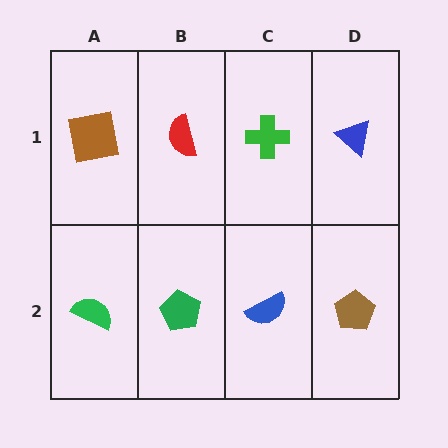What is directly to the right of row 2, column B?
A blue semicircle.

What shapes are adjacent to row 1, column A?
A green semicircle (row 2, column A), a red semicircle (row 1, column B).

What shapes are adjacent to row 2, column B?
A red semicircle (row 1, column B), a green semicircle (row 2, column A), a blue semicircle (row 2, column C).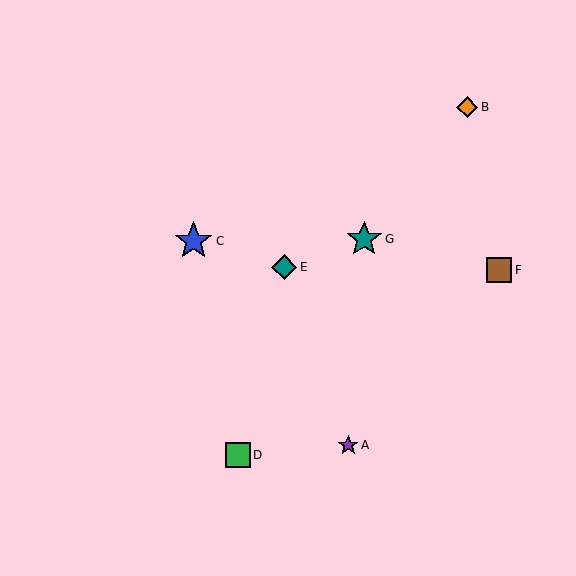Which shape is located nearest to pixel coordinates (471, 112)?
The orange diamond (labeled B) at (467, 107) is nearest to that location.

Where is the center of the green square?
The center of the green square is at (238, 455).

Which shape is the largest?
The blue star (labeled C) is the largest.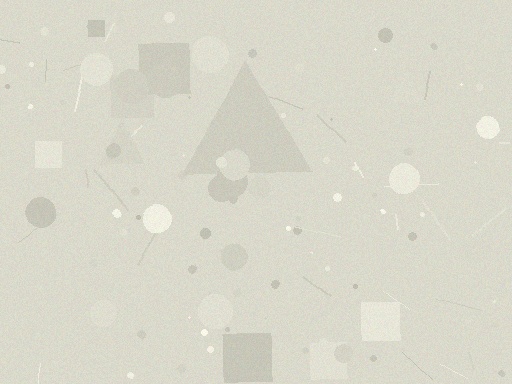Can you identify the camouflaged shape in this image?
The camouflaged shape is a triangle.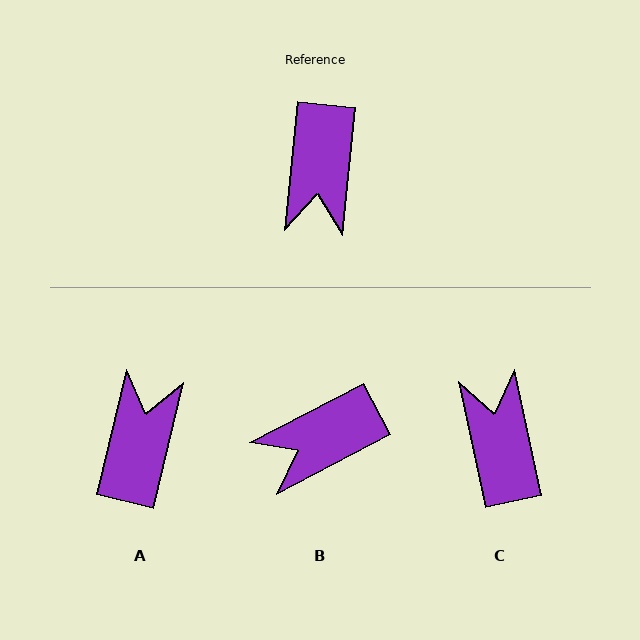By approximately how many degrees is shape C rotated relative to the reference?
Approximately 162 degrees clockwise.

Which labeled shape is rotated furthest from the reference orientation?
A, about 172 degrees away.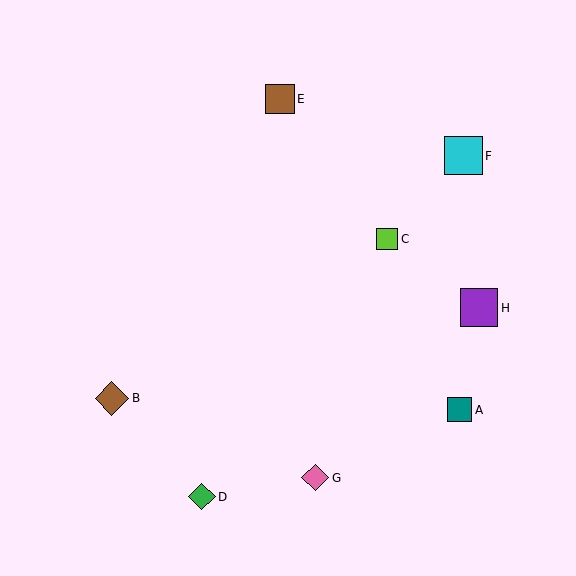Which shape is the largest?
The cyan square (labeled F) is the largest.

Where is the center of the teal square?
The center of the teal square is at (460, 410).